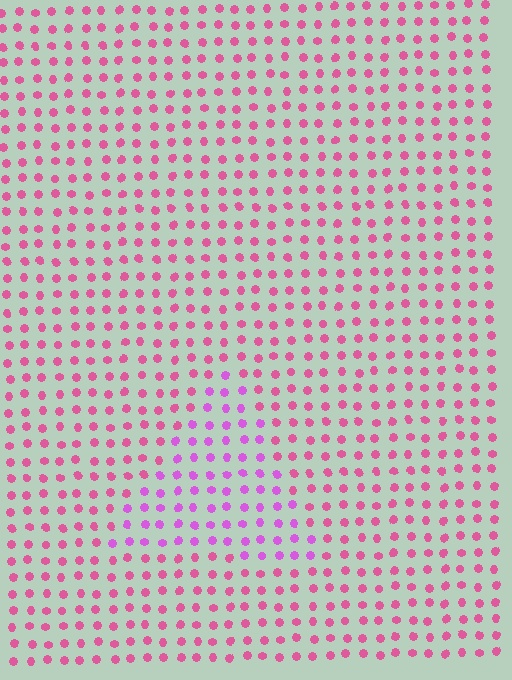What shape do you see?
I see a triangle.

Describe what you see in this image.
The image is filled with small pink elements in a uniform arrangement. A triangle-shaped region is visible where the elements are tinted to a slightly different hue, forming a subtle color boundary.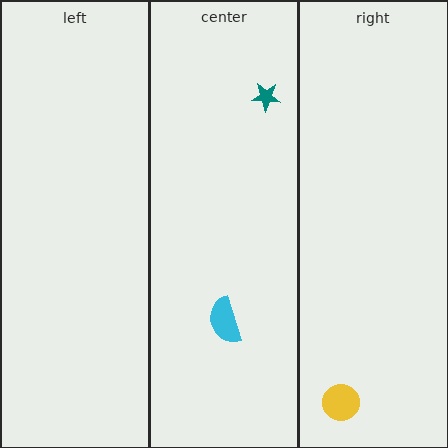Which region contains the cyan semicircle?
The center region.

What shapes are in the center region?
The teal star, the cyan semicircle.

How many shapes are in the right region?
1.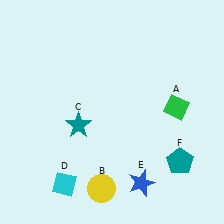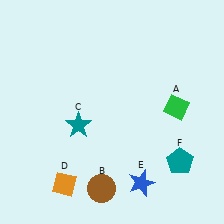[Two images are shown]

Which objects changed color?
B changed from yellow to brown. D changed from cyan to orange.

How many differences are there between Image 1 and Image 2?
There are 2 differences between the two images.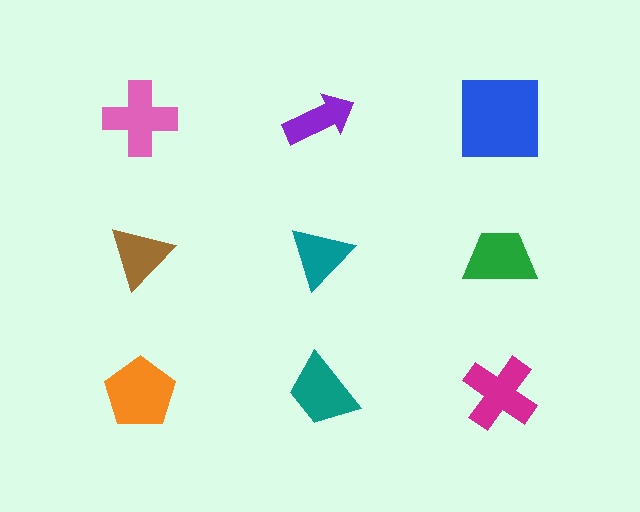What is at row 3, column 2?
A teal trapezoid.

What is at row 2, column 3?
A green trapezoid.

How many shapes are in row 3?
3 shapes.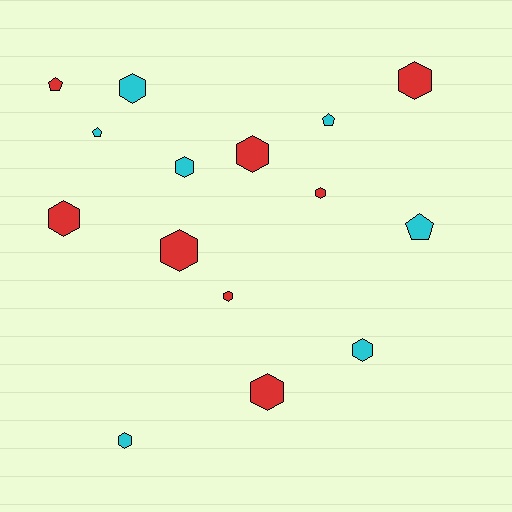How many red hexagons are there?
There are 7 red hexagons.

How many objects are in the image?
There are 15 objects.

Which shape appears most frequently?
Hexagon, with 11 objects.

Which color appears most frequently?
Red, with 8 objects.